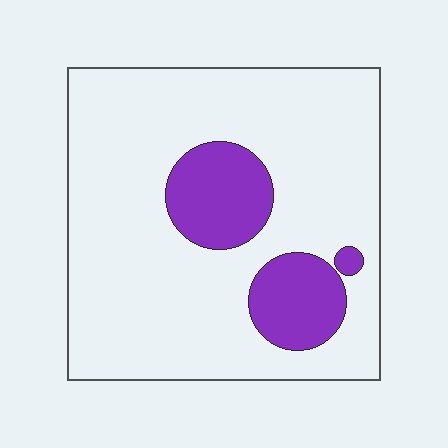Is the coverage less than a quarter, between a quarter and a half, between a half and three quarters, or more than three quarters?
Less than a quarter.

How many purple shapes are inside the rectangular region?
3.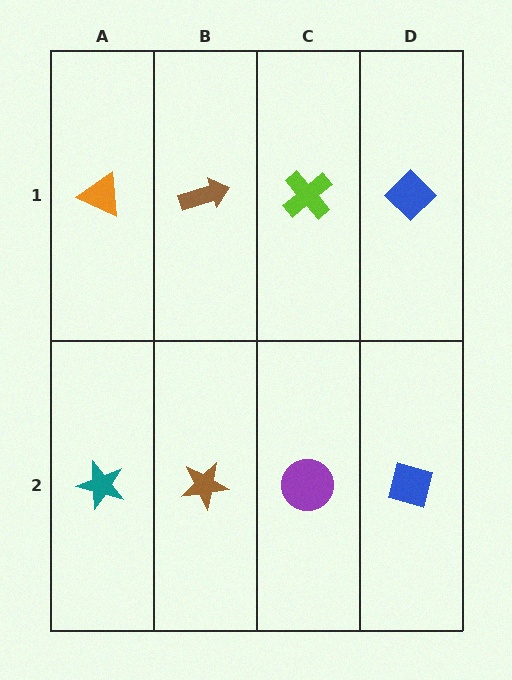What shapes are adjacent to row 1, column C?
A purple circle (row 2, column C), a brown arrow (row 1, column B), a blue diamond (row 1, column D).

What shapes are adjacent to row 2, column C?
A lime cross (row 1, column C), a brown star (row 2, column B), a blue square (row 2, column D).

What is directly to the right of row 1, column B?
A lime cross.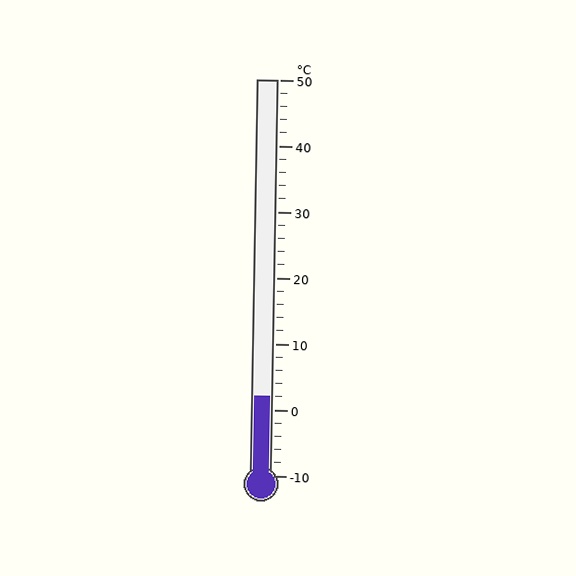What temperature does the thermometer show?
The thermometer shows approximately 2°C.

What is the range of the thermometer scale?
The thermometer scale ranges from -10°C to 50°C.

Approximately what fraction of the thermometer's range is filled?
The thermometer is filled to approximately 20% of its range.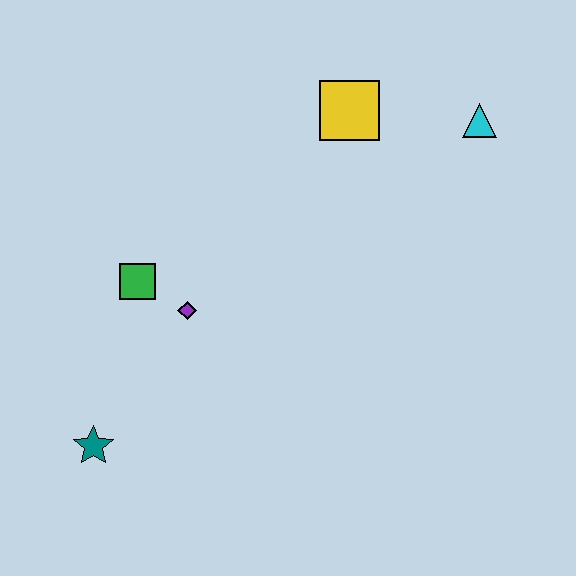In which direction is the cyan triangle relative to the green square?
The cyan triangle is to the right of the green square.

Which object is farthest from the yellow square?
The teal star is farthest from the yellow square.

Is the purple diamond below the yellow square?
Yes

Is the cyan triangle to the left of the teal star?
No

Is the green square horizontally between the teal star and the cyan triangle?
Yes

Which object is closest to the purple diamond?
The green square is closest to the purple diamond.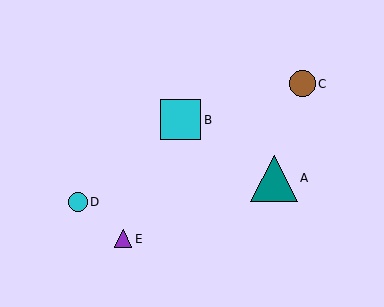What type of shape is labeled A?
Shape A is a teal triangle.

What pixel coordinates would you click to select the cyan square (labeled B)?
Click at (180, 120) to select the cyan square B.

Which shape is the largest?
The teal triangle (labeled A) is the largest.